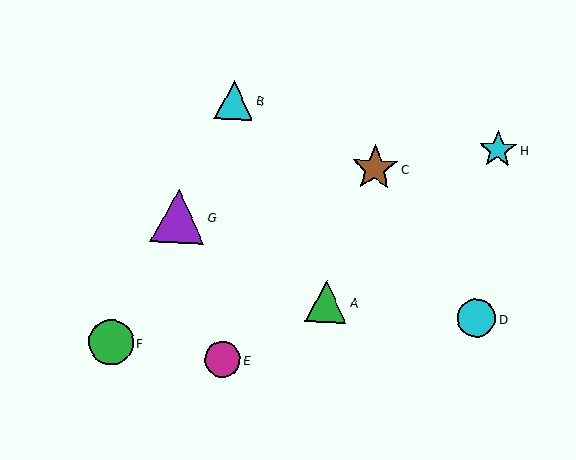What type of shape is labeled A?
Shape A is a green triangle.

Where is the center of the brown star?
The center of the brown star is at (375, 168).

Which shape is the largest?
The purple triangle (labeled G) is the largest.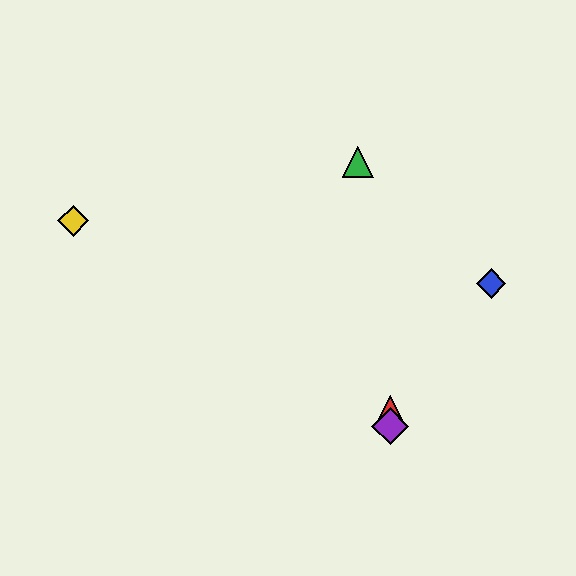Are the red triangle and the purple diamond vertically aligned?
Yes, both are at x≈390.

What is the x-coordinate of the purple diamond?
The purple diamond is at x≈390.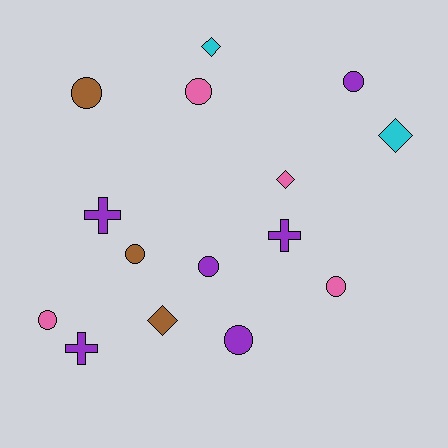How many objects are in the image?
There are 15 objects.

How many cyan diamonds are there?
There are 2 cyan diamonds.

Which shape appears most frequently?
Circle, with 8 objects.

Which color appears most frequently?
Purple, with 6 objects.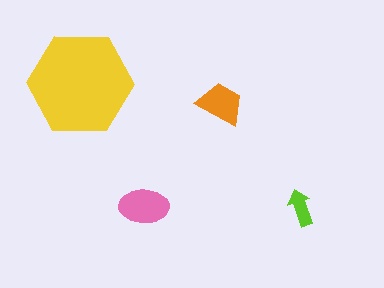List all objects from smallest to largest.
The lime arrow, the orange trapezoid, the pink ellipse, the yellow hexagon.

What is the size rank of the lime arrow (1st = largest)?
4th.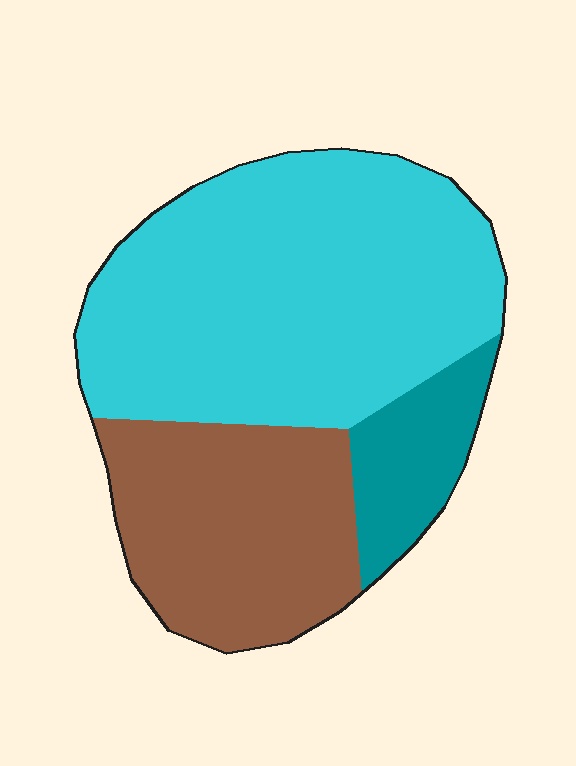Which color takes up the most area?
Cyan, at roughly 60%.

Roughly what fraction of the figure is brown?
Brown covers roughly 30% of the figure.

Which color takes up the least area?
Teal, at roughly 10%.